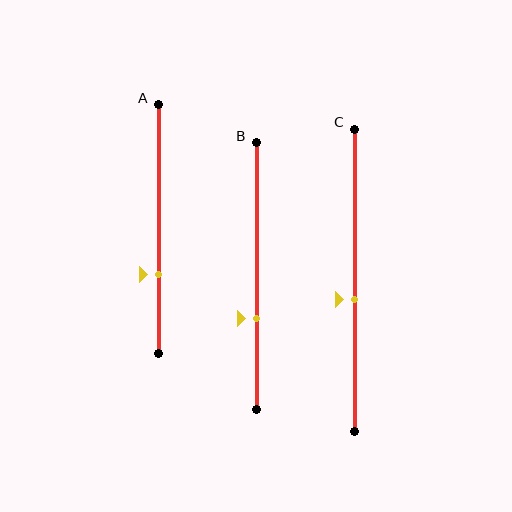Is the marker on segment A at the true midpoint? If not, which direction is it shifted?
No, the marker on segment A is shifted downward by about 18% of the segment length.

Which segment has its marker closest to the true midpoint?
Segment C has its marker closest to the true midpoint.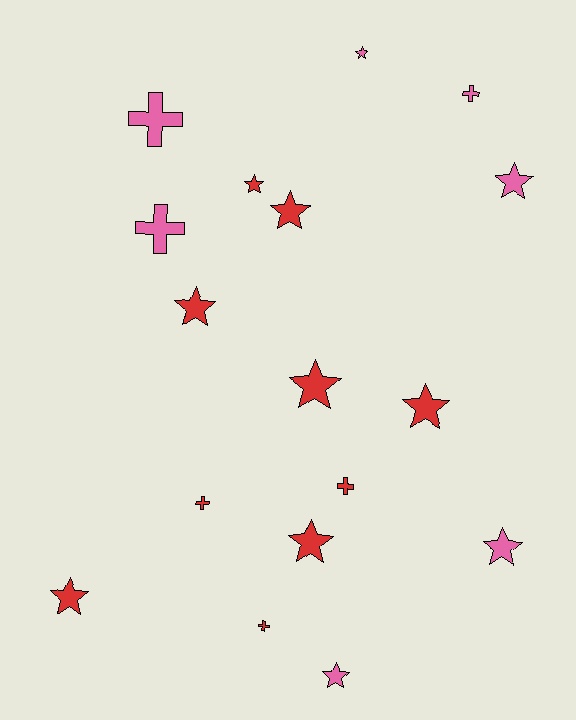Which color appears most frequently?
Red, with 10 objects.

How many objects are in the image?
There are 17 objects.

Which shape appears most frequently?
Star, with 11 objects.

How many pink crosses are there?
There are 3 pink crosses.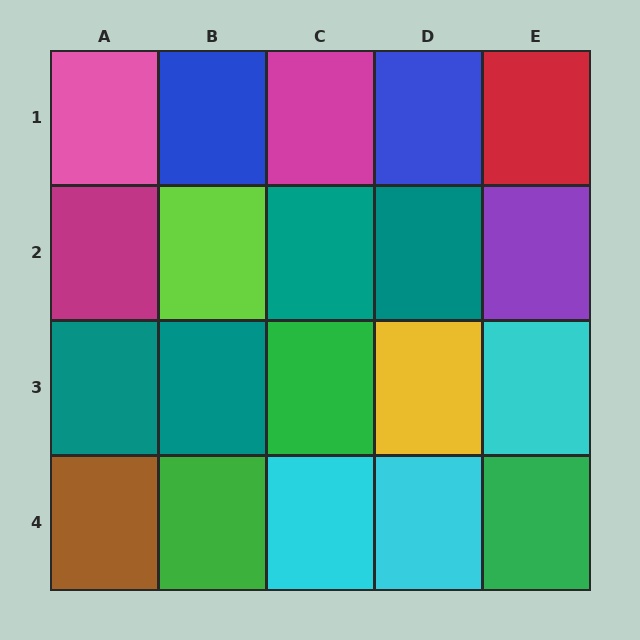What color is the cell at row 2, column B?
Lime.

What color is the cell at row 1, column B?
Blue.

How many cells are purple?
1 cell is purple.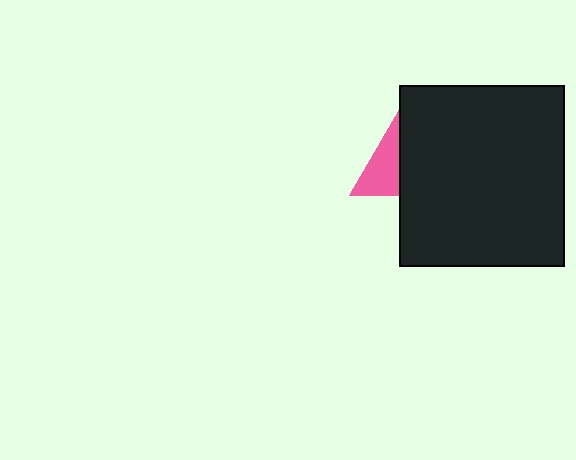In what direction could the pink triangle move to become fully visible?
The pink triangle could move left. That would shift it out from behind the black rectangle entirely.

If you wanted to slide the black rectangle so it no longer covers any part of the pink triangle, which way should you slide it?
Slide it right — that is the most direct way to separate the two shapes.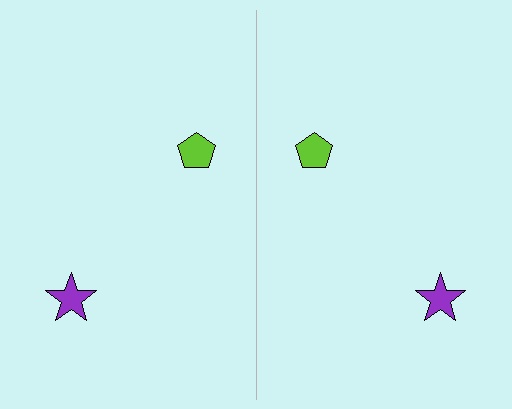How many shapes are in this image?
There are 4 shapes in this image.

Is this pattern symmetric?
Yes, this pattern has bilateral (reflection) symmetry.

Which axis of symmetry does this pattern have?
The pattern has a vertical axis of symmetry running through the center of the image.